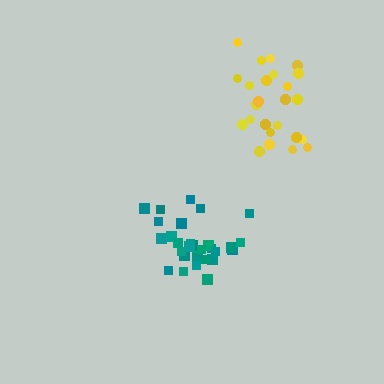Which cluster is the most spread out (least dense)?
Yellow.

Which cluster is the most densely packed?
Teal.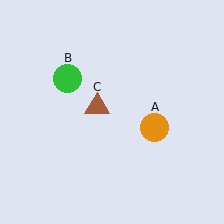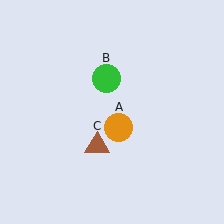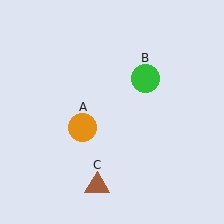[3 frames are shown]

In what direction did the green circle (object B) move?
The green circle (object B) moved right.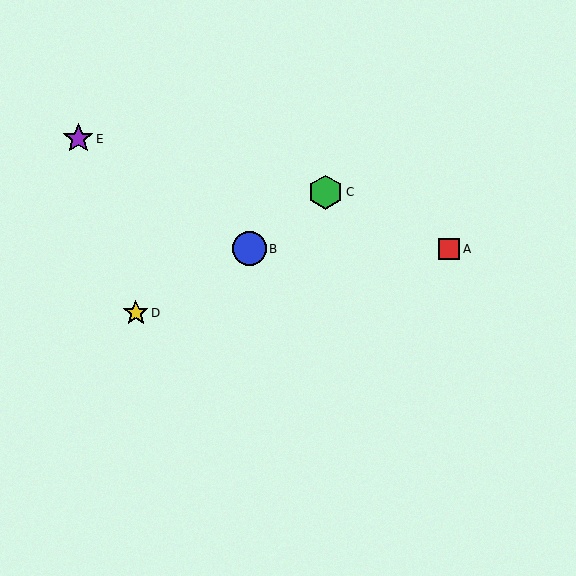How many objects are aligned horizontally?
2 objects (A, B) are aligned horizontally.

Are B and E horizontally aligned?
No, B is at y≈249 and E is at y≈139.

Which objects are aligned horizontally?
Objects A, B are aligned horizontally.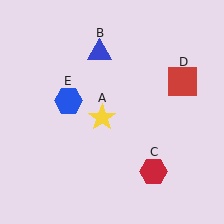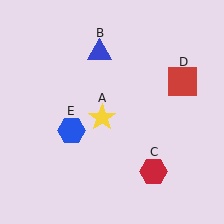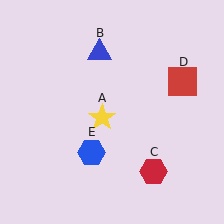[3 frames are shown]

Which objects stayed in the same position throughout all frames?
Yellow star (object A) and blue triangle (object B) and red hexagon (object C) and red square (object D) remained stationary.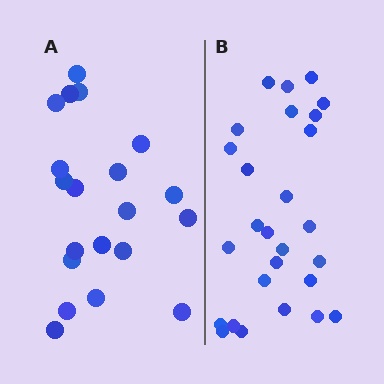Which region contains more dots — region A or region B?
Region B (the right region) has more dots.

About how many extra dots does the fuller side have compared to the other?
Region B has roughly 8 or so more dots than region A.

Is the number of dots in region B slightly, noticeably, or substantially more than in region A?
Region B has noticeably more, but not dramatically so. The ratio is roughly 1.4 to 1.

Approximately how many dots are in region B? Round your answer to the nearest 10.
About 30 dots. (The exact count is 27, which rounds to 30.)